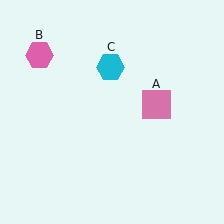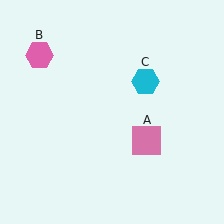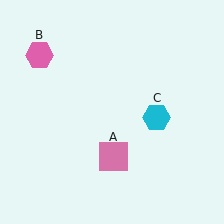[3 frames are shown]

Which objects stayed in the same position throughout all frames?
Pink hexagon (object B) remained stationary.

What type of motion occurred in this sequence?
The pink square (object A), cyan hexagon (object C) rotated clockwise around the center of the scene.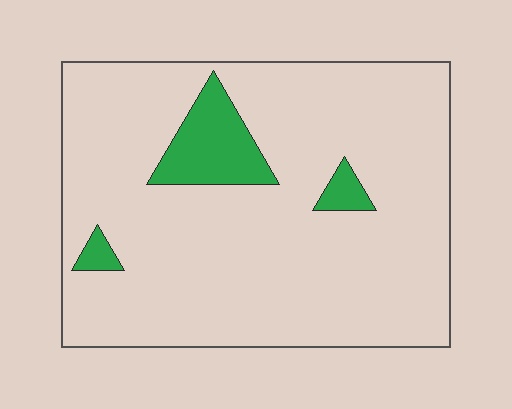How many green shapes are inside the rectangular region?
3.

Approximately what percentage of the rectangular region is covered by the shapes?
Approximately 10%.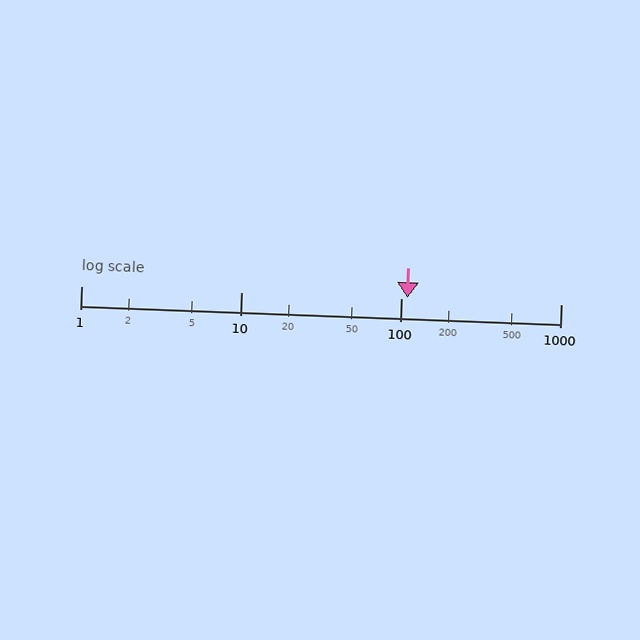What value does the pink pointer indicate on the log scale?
The pointer indicates approximately 110.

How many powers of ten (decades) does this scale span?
The scale spans 3 decades, from 1 to 1000.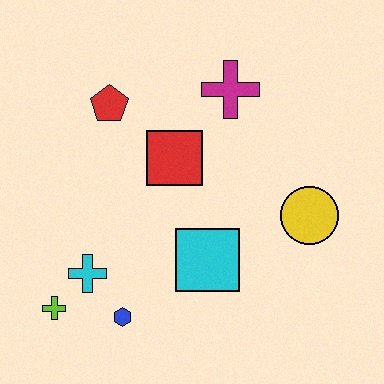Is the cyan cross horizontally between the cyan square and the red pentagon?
No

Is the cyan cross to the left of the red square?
Yes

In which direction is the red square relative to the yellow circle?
The red square is to the left of the yellow circle.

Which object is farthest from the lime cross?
The magenta cross is farthest from the lime cross.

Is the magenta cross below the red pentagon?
No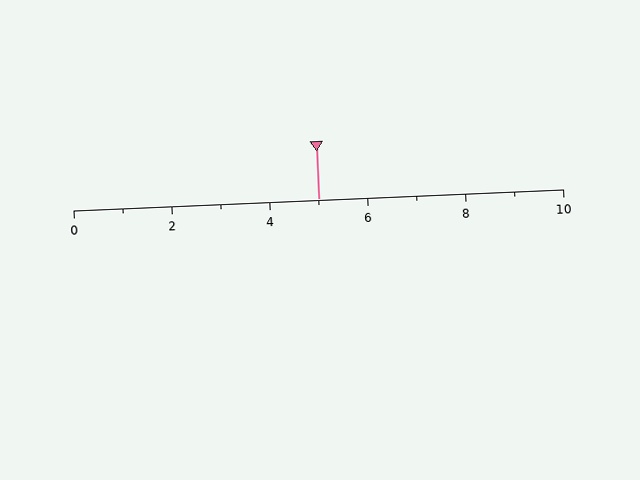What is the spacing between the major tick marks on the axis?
The major ticks are spaced 2 apart.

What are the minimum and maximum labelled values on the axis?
The axis runs from 0 to 10.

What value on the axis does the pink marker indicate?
The marker indicates approximately 5.